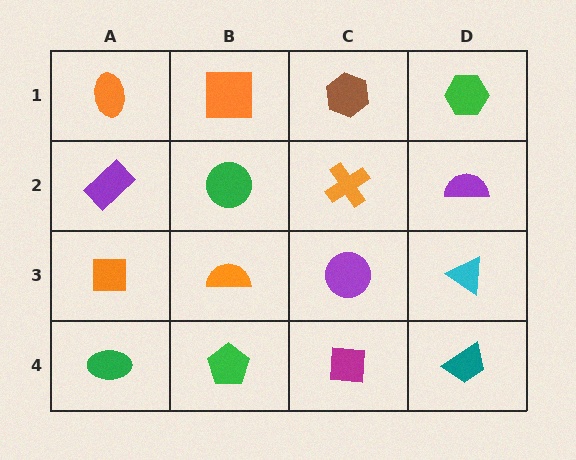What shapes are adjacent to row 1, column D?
A purple semicircle (row 2, column D), a brown hexagon (row 1, column C).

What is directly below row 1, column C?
An orange cross.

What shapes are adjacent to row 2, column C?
A brown hexagon (row 1, column C), a purple circle (row 3, column C), a green circle (row 2, column B), a purple semicircle (row 2, column D).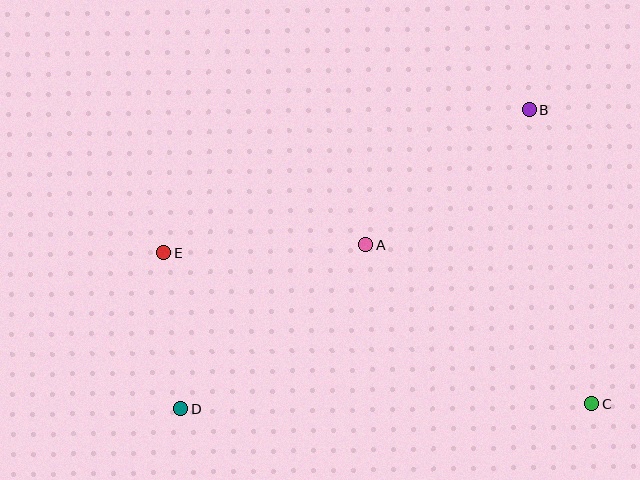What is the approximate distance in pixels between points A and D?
The distance between A and D is approximately 247 pixels.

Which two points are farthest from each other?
Points B and D are farthest from each other.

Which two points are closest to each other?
Points D and E are closest to each other.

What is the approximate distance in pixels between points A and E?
The distance between A and E is approximately 202 pixels.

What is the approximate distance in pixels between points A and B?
The distance between A and B is approximately 212 pixels.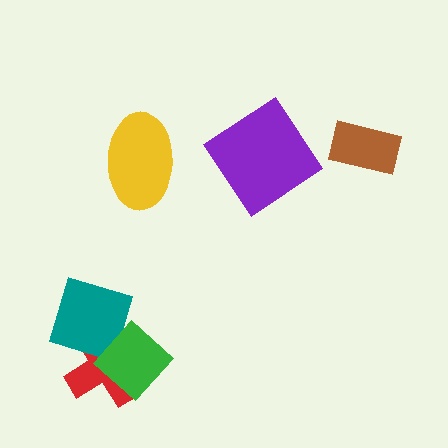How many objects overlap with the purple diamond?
0 objects overlap with the purple diamond.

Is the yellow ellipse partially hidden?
No, no other shape covers it.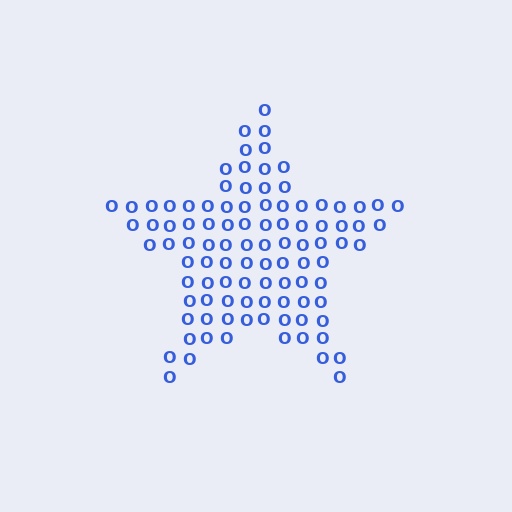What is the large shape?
The large shape is a star.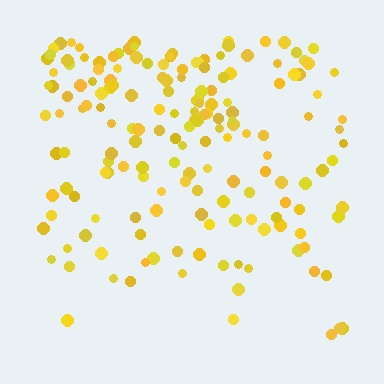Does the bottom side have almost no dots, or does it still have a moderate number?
Still a moderate number, just noticeably fewer than the top.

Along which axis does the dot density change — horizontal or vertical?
Vertical.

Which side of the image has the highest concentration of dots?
The top.